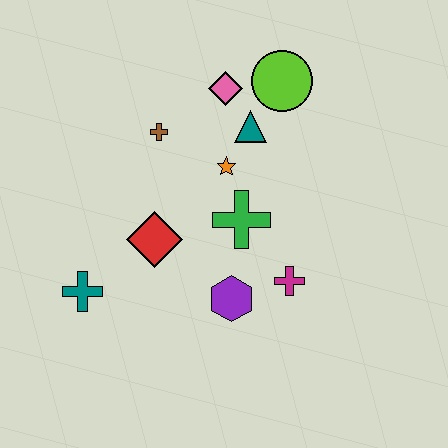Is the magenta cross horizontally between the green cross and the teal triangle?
No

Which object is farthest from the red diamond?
The lime circle is farthest from the red diamond.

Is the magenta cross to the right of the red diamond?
Yes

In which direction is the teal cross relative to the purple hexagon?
The teal cross is to the left of the purple hexagon.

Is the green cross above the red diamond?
Yes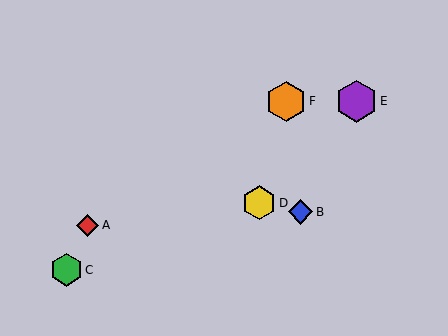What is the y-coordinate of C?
Object C is at y≈270.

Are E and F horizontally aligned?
Yes, both are at y≈101.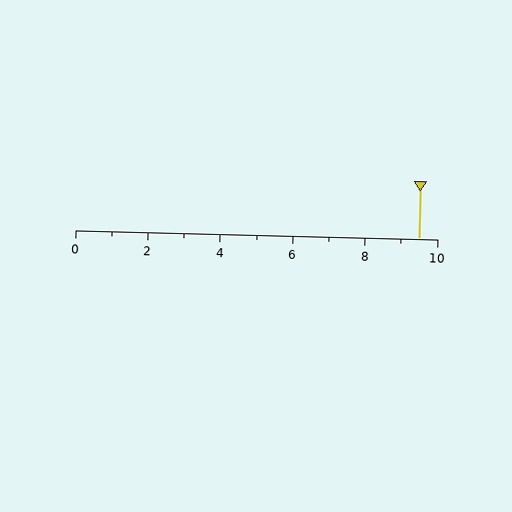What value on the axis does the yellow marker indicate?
The marker indicates approximately 9.5.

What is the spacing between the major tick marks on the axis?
The major ticks are spaced 2 apart.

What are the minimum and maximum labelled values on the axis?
The axis runs from 0 to 10.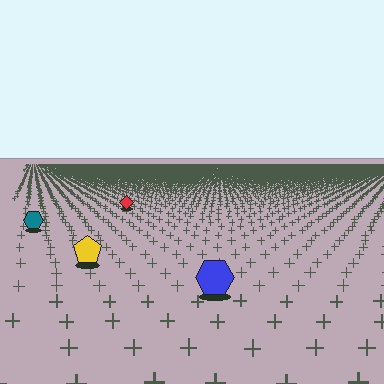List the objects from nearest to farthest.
From nearest to farthest: the blue hexagon, the yellow pentagon, the teal hexagon, the red diamond.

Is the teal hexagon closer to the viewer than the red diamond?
Yes. The teal hexagon is closer — you can tell from the texture gradient: the ground texture is coarser near it.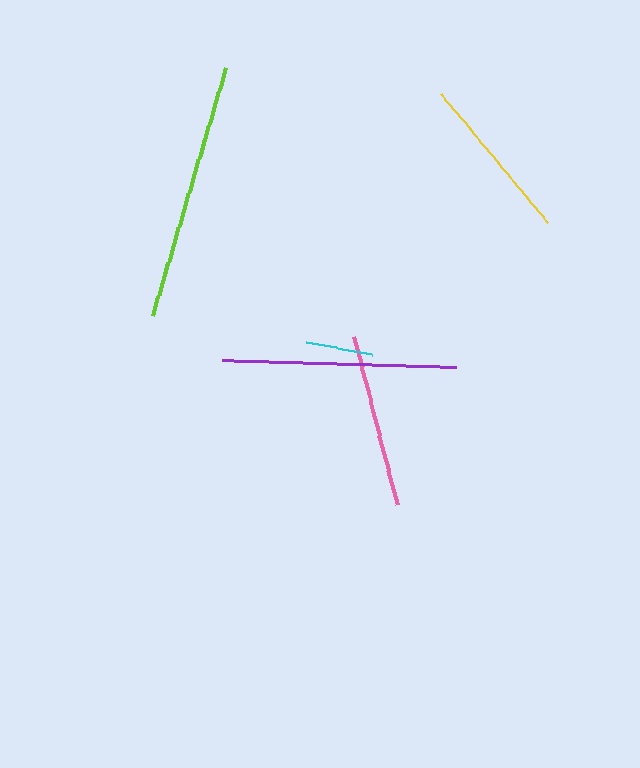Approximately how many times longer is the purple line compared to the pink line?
The purple line is approximately 1.3 times the length of the pink line.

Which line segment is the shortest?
The cyan line is the shortest at approximately 67 pixels.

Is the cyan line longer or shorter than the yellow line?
The yellow line is longer than the cyan line.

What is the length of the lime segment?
The lime segment is approximately 258 pixels long.